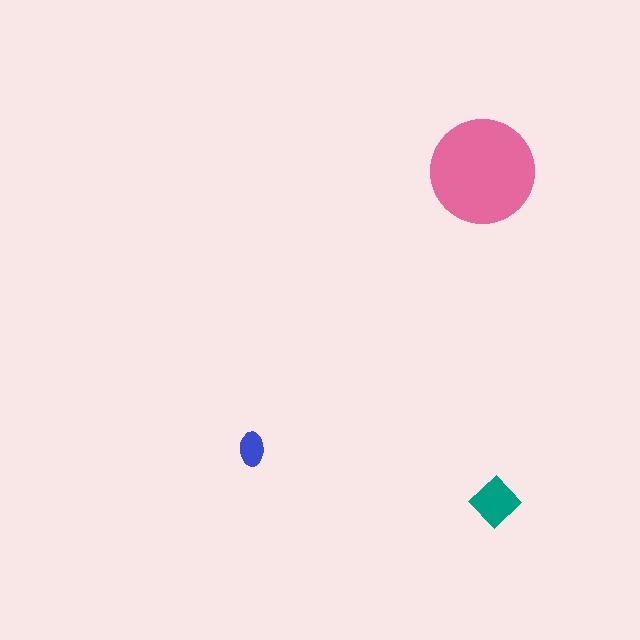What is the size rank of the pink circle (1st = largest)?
1st.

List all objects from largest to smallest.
The pink circle, the teal diamond, the blue ellipse.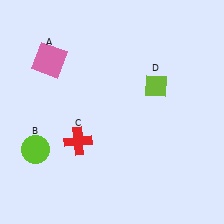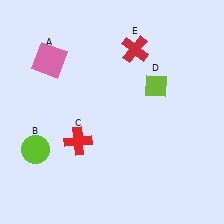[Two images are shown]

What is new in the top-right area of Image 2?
A red cross (E) was added in the top-right area of Image 2.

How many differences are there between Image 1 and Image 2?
There is 1 difference between the two images.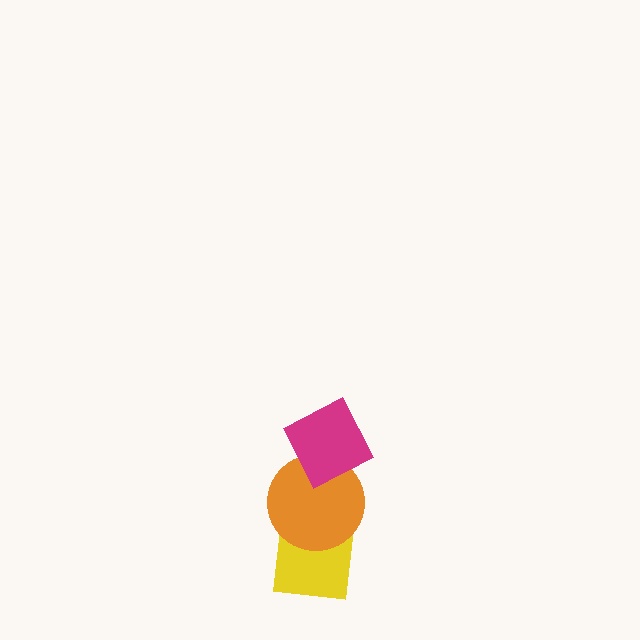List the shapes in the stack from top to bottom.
From top to bottom: the magenta diamond, the orange circle, the yellow square.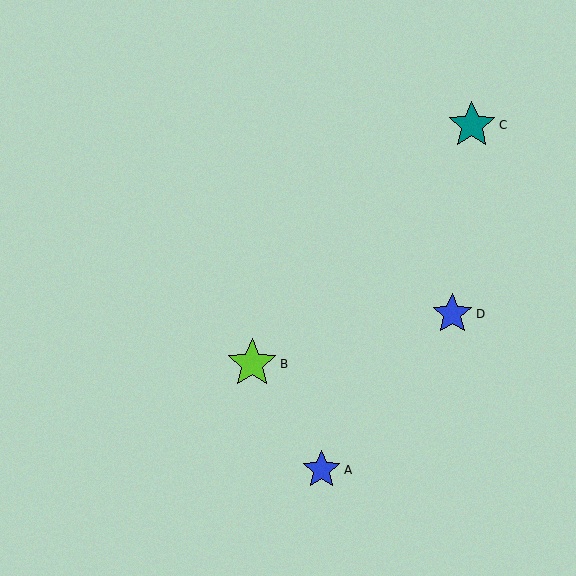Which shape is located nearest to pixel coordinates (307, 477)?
The blue star (labeled A) at (321, 470) is nearest to that location.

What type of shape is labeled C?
Shape C is a teal star.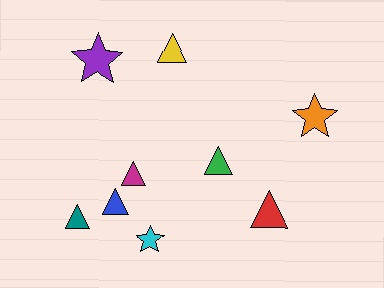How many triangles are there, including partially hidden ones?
There are 6 triangles.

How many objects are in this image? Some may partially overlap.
There are 9 objects.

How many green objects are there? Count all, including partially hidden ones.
There is 1 green object.